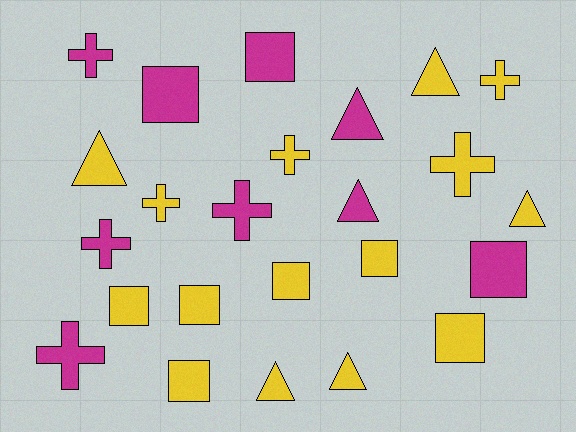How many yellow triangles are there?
There are 5 yellow triangles.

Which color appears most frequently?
Yellow, with 15 objects.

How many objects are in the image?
There are 24 objects.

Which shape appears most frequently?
Square, with 9 objects.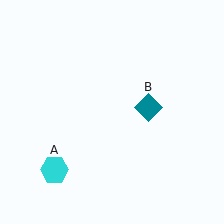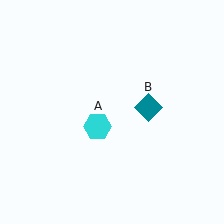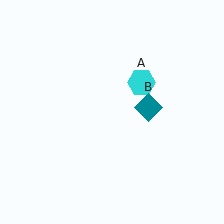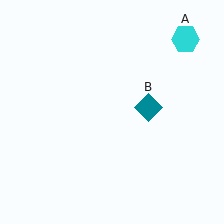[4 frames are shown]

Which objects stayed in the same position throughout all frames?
Teal diamond (object B) remained stationary.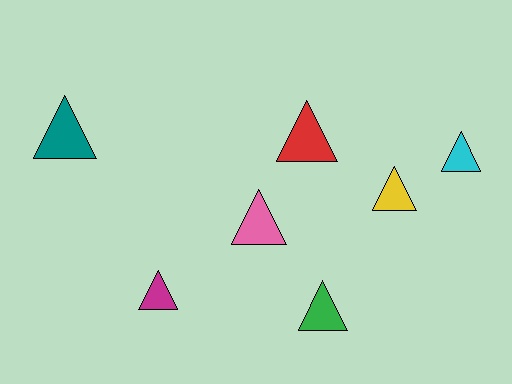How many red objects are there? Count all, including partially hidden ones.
There is 1 red object.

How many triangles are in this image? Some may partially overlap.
There are 7 triangles.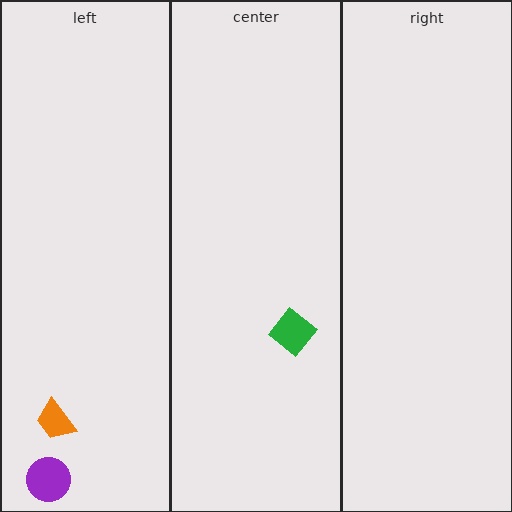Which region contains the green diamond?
The center region.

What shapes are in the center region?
The green diamond.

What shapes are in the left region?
The orange trapezoid, the purple circle.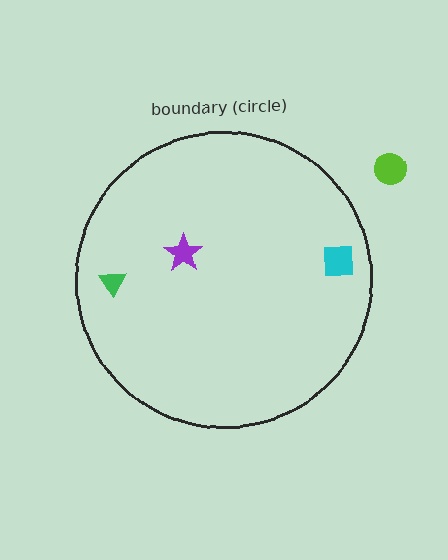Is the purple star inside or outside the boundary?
Inside.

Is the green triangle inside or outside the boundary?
Inside.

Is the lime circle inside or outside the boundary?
Outside.